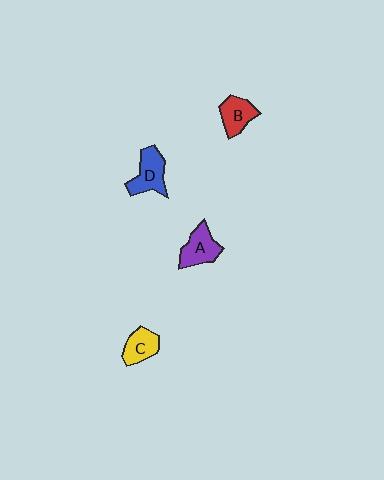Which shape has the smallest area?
Shape C (yellow).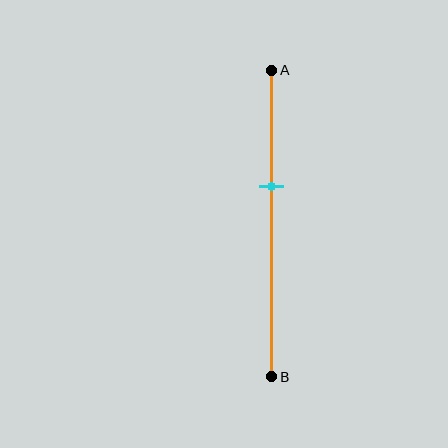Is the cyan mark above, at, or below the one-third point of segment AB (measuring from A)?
The cyan mark is below the one-third point of segment AB.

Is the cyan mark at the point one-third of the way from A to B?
No, the mark is at about 40% from A, not at the 33% one-third point.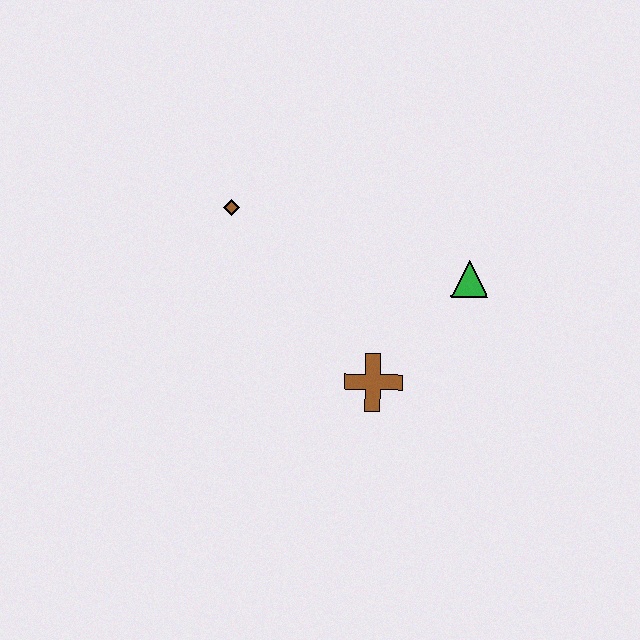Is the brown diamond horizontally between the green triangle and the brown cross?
No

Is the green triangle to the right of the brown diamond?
Yes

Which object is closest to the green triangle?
The brown cross is closest to the green triangle.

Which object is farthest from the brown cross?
The brown diamond is farthest from the brown cross.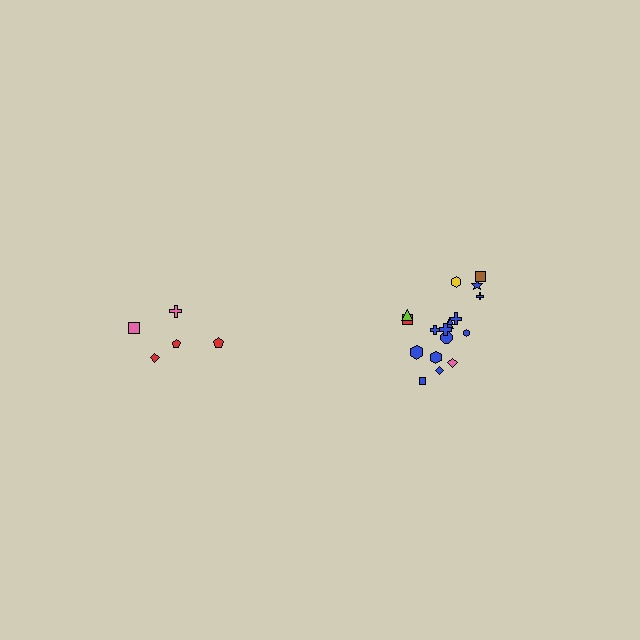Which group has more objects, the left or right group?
The right group.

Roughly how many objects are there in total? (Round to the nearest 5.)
Roughly 25 objects in total.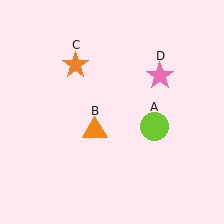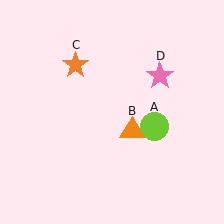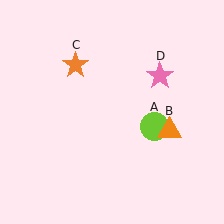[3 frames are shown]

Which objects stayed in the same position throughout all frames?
Lime circle (object A) and orange star (object C) and pink star (object D) remained stationary.